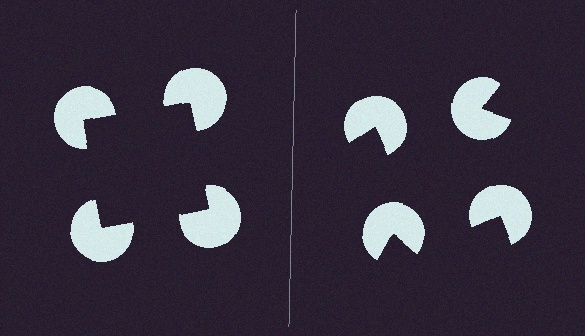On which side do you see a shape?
An illusory square appears on the left side. On the right side the wedge cuts are rotated, so no coherent shape forms.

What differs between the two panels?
The pac-man discs are positioned identically on both sides; only the wedge orientations differ. On the left they align to a square; on the right they are misaligned.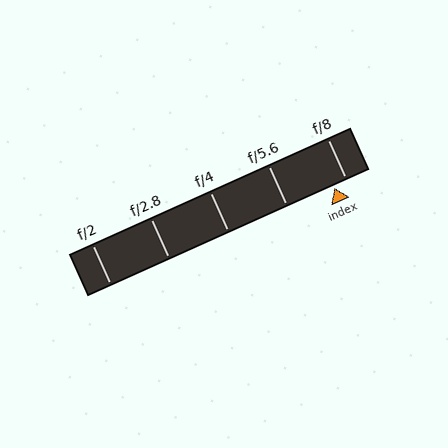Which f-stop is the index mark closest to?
The index mark is closest to f/8.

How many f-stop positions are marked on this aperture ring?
There are 5 f-stop positions marked.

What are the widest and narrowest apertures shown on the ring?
The widest aperture shown is f/2 and the narrowest is f/8.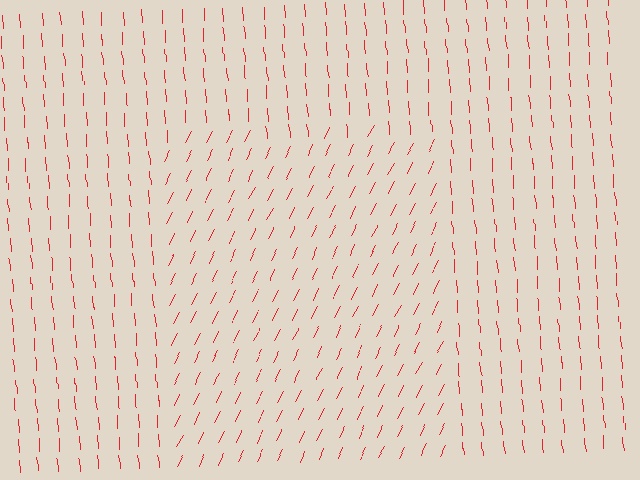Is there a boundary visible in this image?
Yes, there is a texture boundary formed by a change in line orientation.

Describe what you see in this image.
The image is filled with small red line segments. A rectangle region in the image has lines oriented differently from the surrounding lines, creating a visible texture boundary.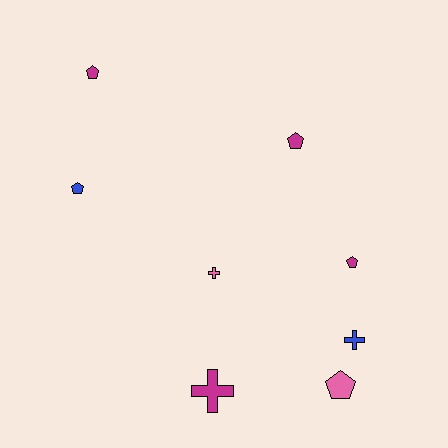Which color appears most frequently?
Magenta, with 4 objects.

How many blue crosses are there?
There is 1 blue cross.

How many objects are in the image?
There are 8 objects.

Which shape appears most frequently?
Pentagon, with 5 objects.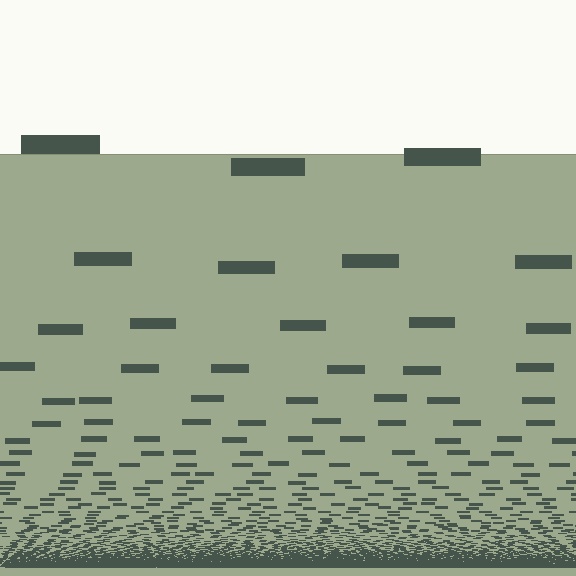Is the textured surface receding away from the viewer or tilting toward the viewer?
The surface appears to tilt toward the viewer. Texture elements get larger and sparser toward the top.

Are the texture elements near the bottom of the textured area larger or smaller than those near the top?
Smaller. The gradient is inverted — elements near the bottom are smaller and denser.